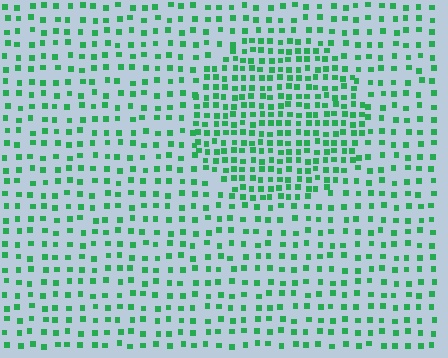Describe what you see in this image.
The image contains small green elements arranged at two different densities. A circle-shaped region is visible where the elements are more densely packed than the surrounding area.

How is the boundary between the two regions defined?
The boundary is defined by a change in element density (approximately 1.9x ratio). All elements are the same color, size, and shape.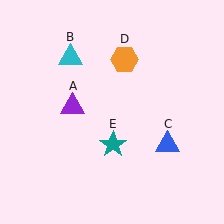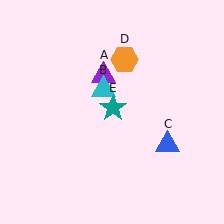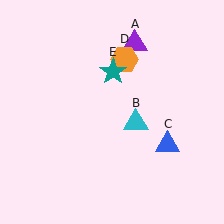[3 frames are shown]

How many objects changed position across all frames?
3 objects changed position: purple triangle (object A), cyan triangle (object B), teal star (object E).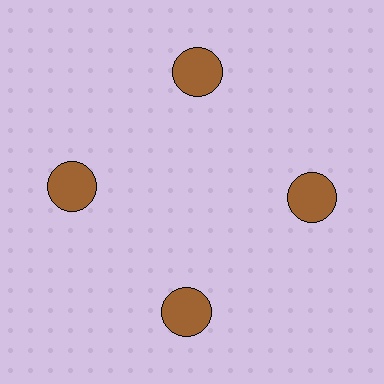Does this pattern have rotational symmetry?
Yes, this pattern has 4-fold rotational symmetry. It looks the same after rotating 90 degrees around the center.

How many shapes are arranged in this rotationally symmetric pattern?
There are 4 shapes, arranged in 4 groups of 1.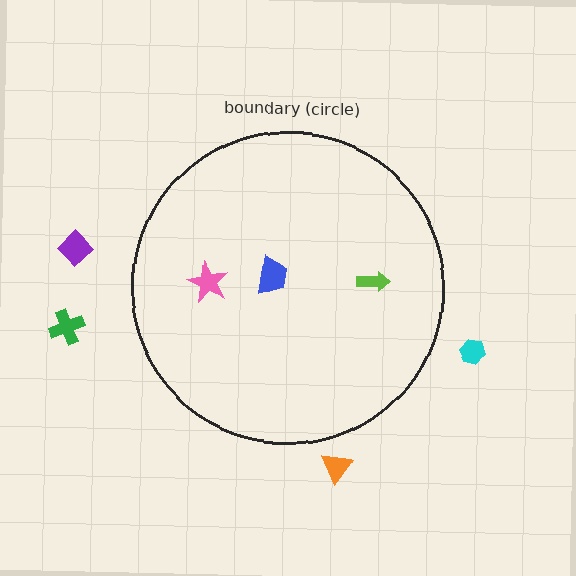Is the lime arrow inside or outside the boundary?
Inside.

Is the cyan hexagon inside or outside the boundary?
Outside.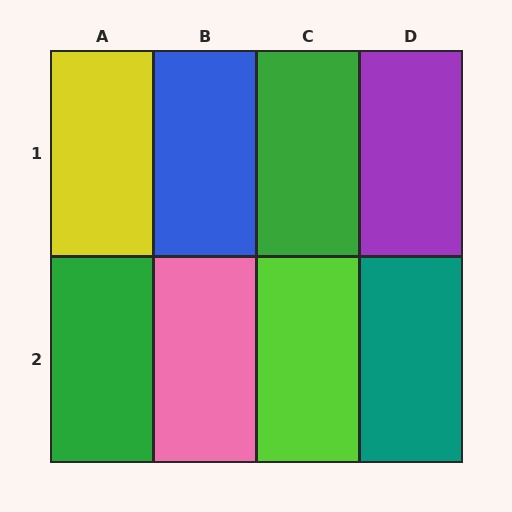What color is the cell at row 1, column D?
Purple.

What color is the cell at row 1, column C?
Green.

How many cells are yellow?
1 cell is yellow.